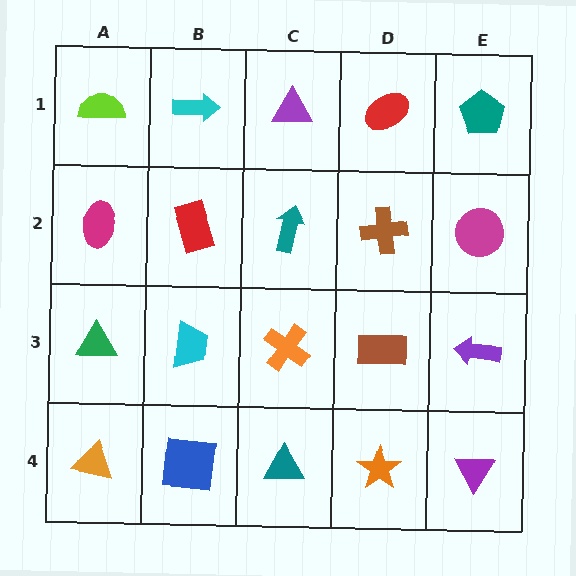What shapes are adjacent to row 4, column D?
A brown rectangle (row 3, column D), a teal triangle (row 4, column C), a purple triangle (row 4, column E).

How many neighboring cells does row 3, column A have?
3.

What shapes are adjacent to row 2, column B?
A cyan arrow (row 1, column B), a cyan trapezoid (row 3, column B), a magenta ellipse (row 2, column A), a teal arrow (row 2, column C).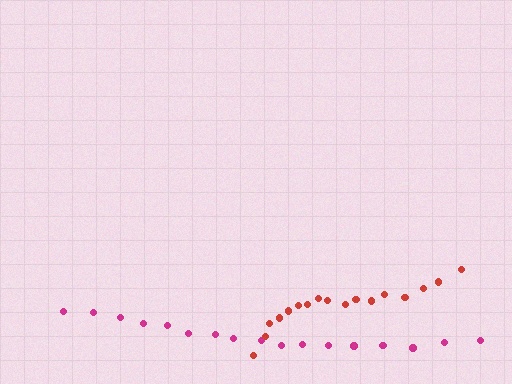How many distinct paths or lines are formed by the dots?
There are 2 distinct paths.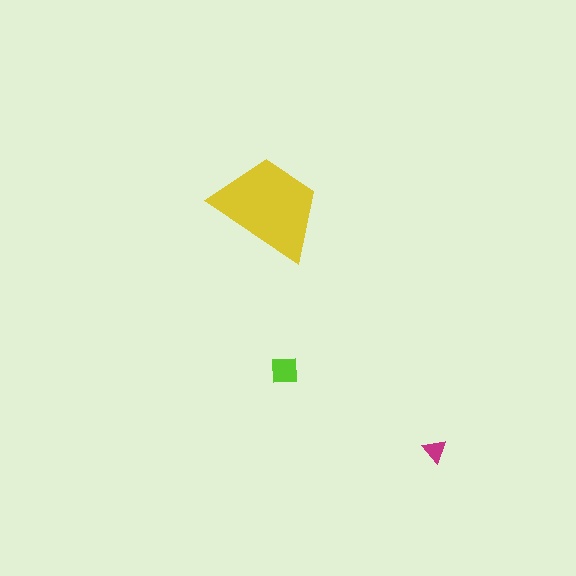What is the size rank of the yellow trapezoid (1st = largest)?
1st.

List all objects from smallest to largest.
The magenta triangle, the lime square, the yellow trapezoid.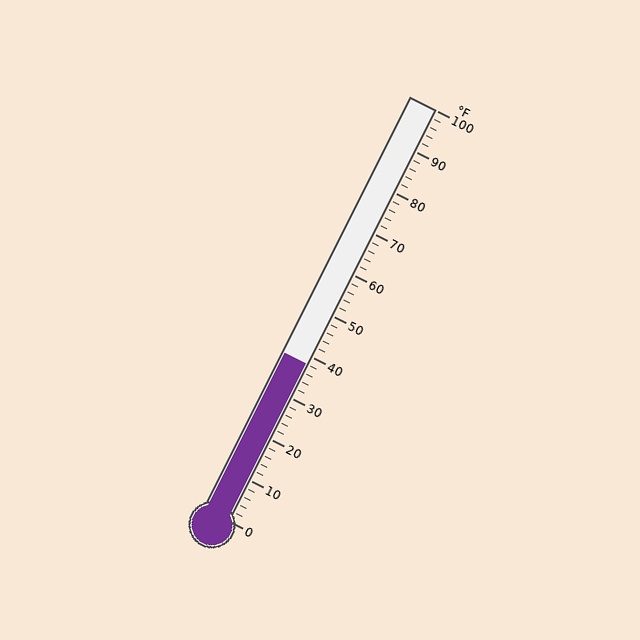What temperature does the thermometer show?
The thermometer shows approximately 38°F.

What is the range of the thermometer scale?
The thermometer scale ranges from 0°F to 100°F.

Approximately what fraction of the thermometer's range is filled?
The thermometer is filled to approximately 40% of its range.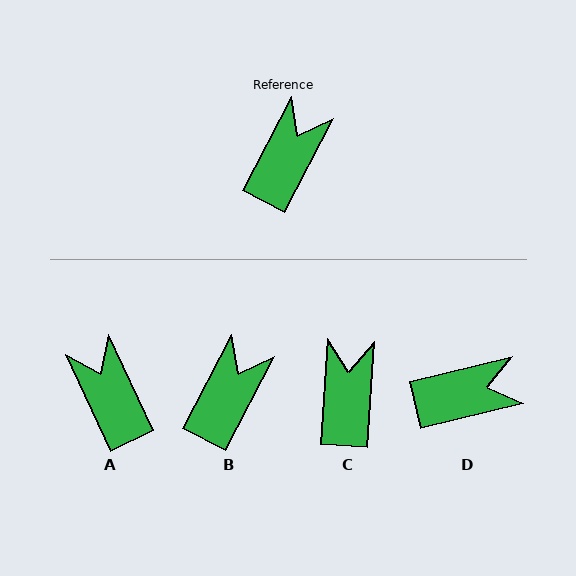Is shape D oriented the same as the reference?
No, it is off by about 49 degrees.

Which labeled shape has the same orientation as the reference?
B.